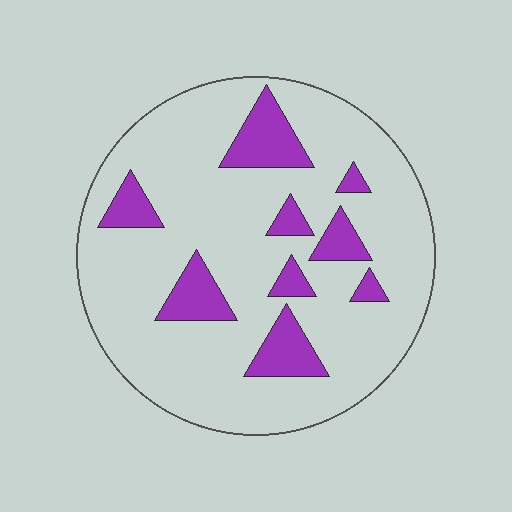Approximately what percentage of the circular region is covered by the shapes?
Approximately 20%.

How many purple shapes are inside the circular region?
9.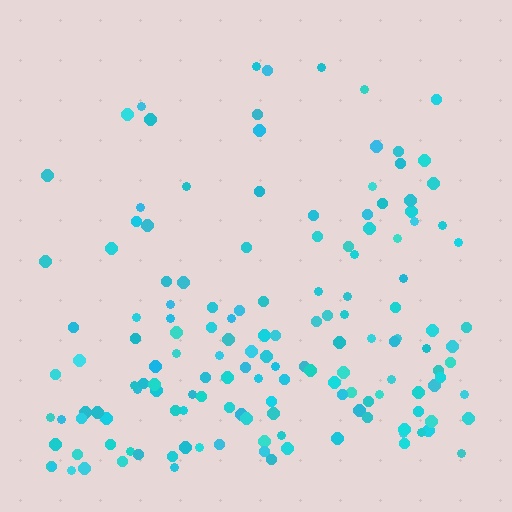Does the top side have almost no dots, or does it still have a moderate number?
Still a moderate number, just noticeably fewer than the bottom.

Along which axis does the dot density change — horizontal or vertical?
Vertical.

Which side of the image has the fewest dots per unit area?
The top.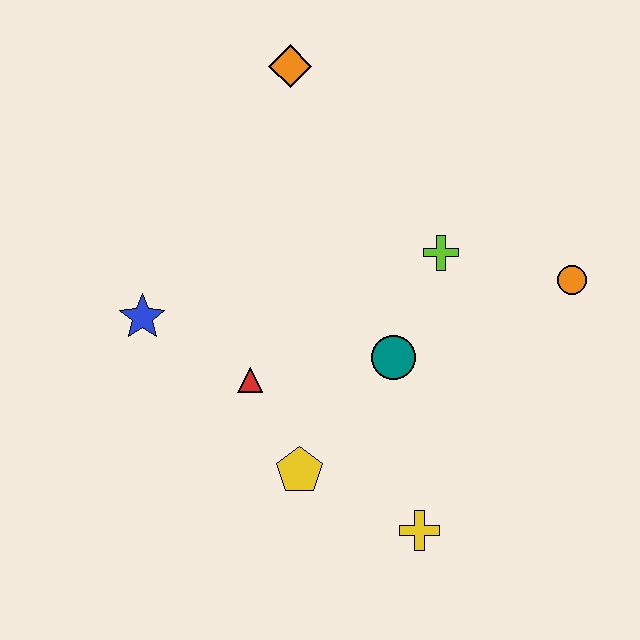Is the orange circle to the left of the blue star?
No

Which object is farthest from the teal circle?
The orange diamond is farthest from the teal circle.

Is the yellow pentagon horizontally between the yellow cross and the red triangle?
Yes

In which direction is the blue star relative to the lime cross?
The blue star is to the left of the lime cross.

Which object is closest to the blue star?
The red triangle is closest to the blue star.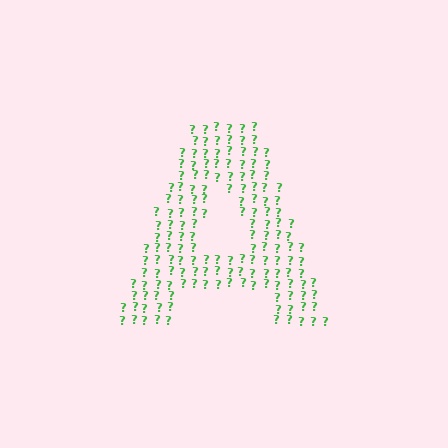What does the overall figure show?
The overall figure shows the letter A.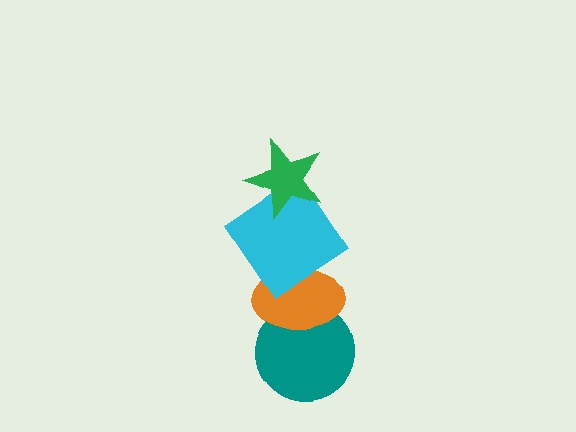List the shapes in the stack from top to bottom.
From top to bottom: the green star, the cyan diamond, the orange ellipse, the teal circle.